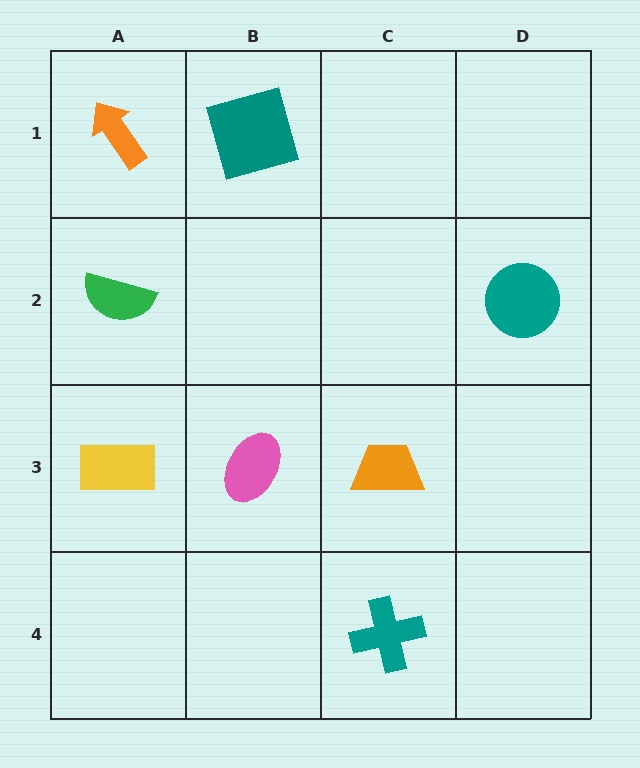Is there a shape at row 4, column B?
No, that cell is empty.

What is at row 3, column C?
An orange trapezoid.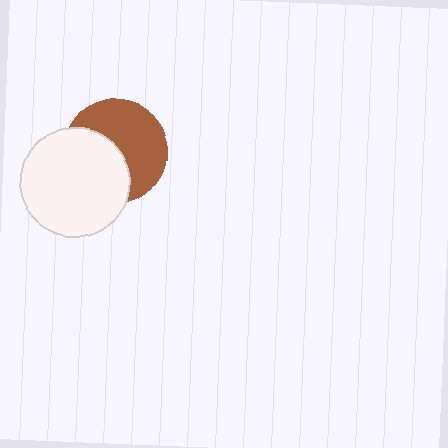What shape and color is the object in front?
The object in front is a white circle.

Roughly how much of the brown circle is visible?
About half of it is visible (roughly 56%).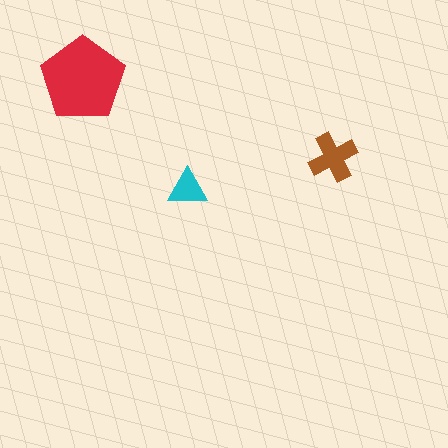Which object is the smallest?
The cyan triangle.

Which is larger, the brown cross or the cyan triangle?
The brown cross.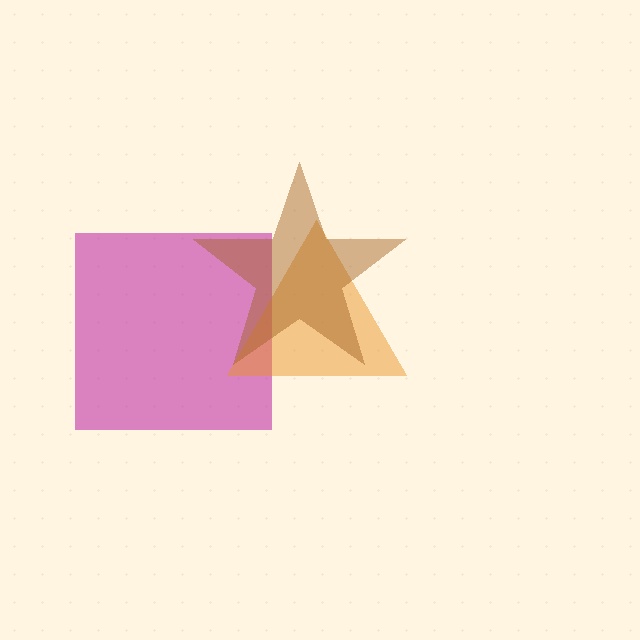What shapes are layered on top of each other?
The layered shapes are: a magenta square, an orange triangle, a brown star.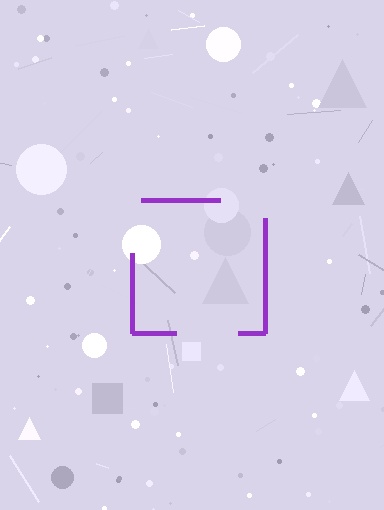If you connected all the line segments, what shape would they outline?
They would outline a square.